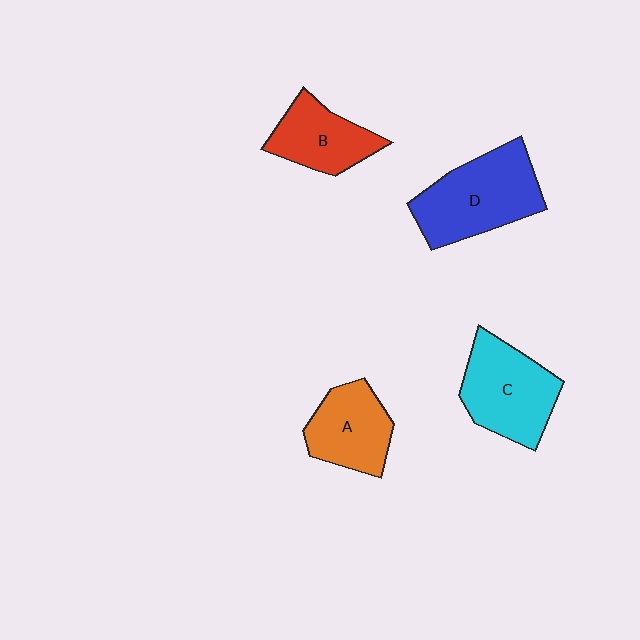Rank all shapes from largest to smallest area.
From largest to smallest: D (blue), C (cyan), A (orange), B (red).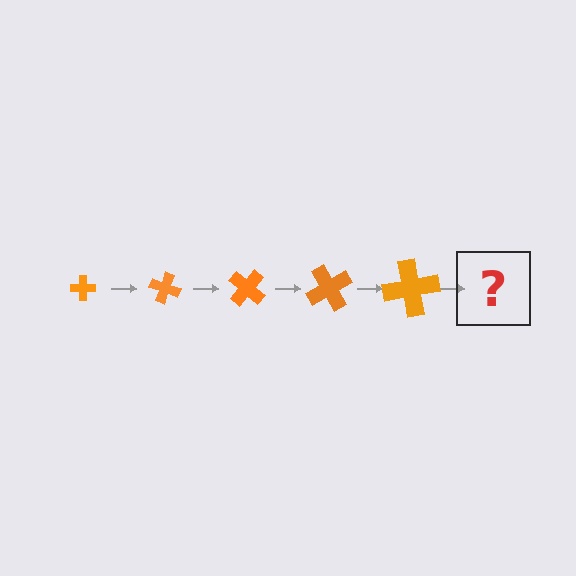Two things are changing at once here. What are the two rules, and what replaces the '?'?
The two rules are that the cross grows larger each step and it rotates 20 degrees each step. The '?' should be a cross, larger than the previous one and rotated 100 degrees from the start.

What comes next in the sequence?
The next element should be a cross, larger than the previous one and rotated 100 degrees from the start.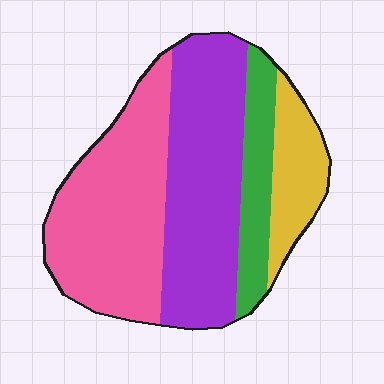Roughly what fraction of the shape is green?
Green covers about 15% of the shape.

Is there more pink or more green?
Pink.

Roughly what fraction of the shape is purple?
Purple takes up about three eighths (3/8) of the shape.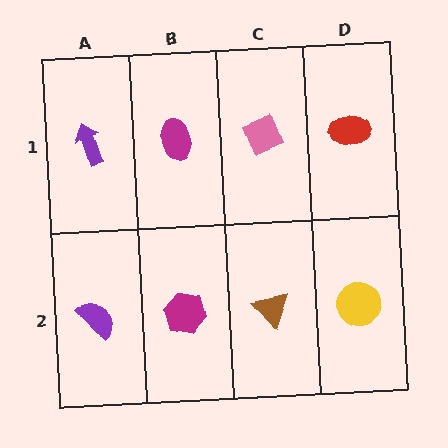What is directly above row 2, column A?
A purple arrow.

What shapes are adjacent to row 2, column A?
A purple arrow (row 1, column A), a magenta hexagon (row 2, column B).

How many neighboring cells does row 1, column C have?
3.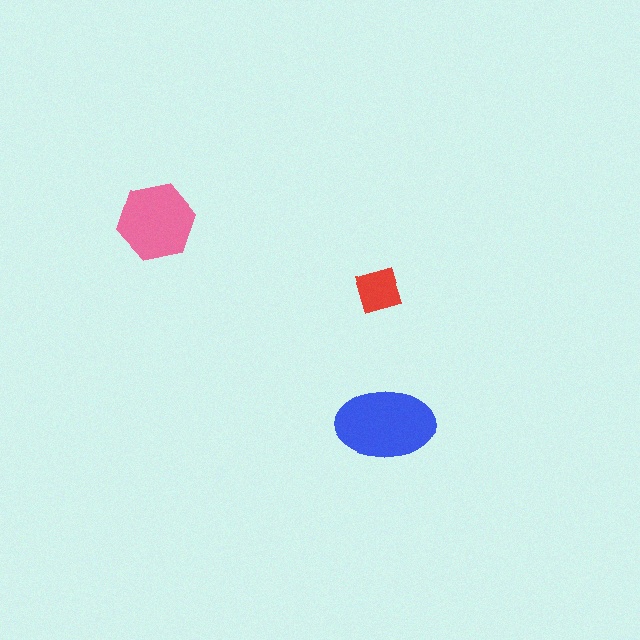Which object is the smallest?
The red diamond.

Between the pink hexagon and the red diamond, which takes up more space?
The pink hexagon.